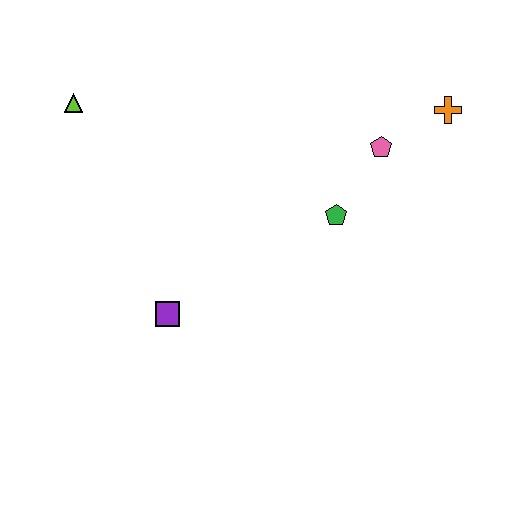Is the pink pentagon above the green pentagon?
Yes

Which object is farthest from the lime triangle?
The orange cross is farthest from the lime triangle.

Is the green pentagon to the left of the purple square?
No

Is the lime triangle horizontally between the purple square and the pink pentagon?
No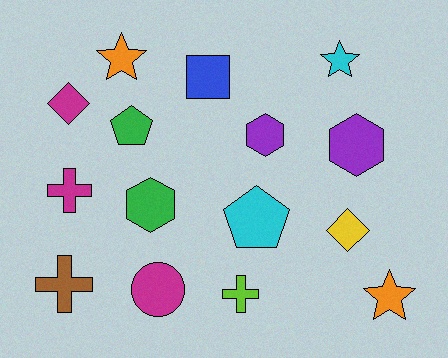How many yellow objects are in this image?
There is 1 yellow object.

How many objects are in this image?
There are 15 objects.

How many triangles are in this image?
There are no triangles.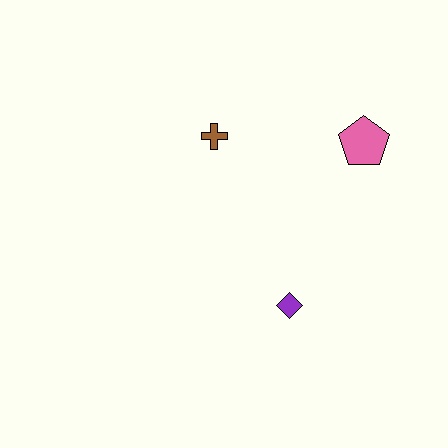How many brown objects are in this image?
There is 1 brown object.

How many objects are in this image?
There are 3 objects.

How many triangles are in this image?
There are no triangles.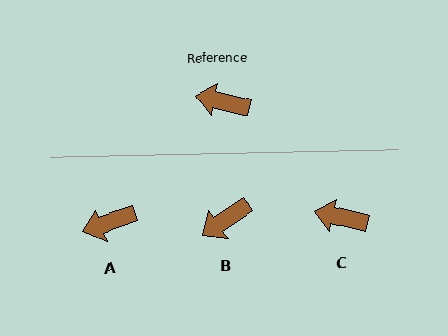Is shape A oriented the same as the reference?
No, it is off by about 33 degrees.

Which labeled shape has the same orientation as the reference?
C.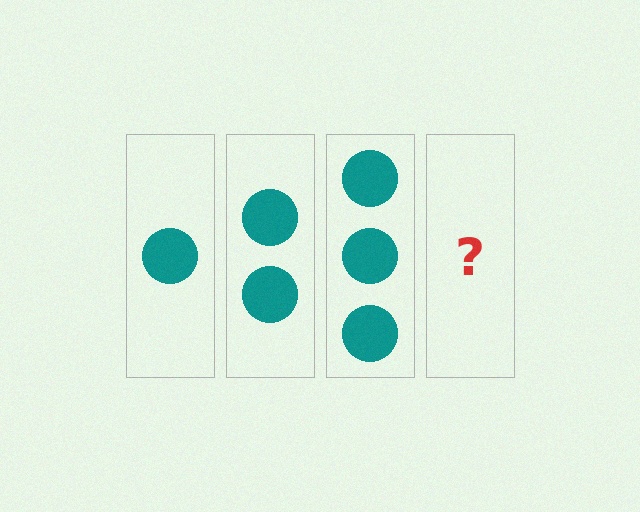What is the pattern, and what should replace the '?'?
The pattern is that each step adds one more circle. The '?' should be 4 circles.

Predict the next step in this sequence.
The next step is 4 circles.